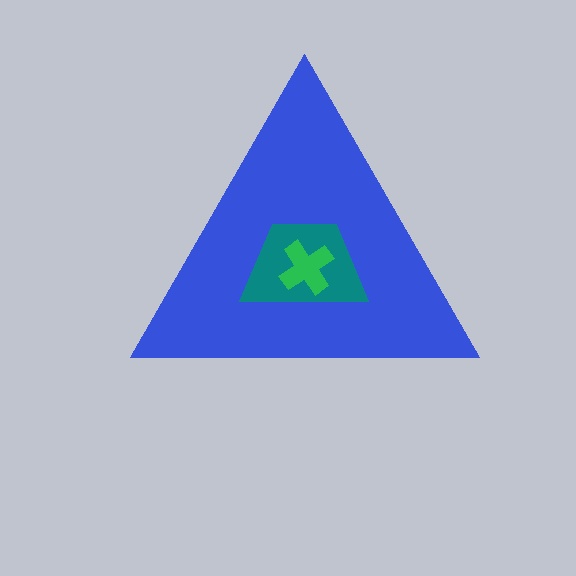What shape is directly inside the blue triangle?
The teal trapezoid.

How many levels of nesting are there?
3.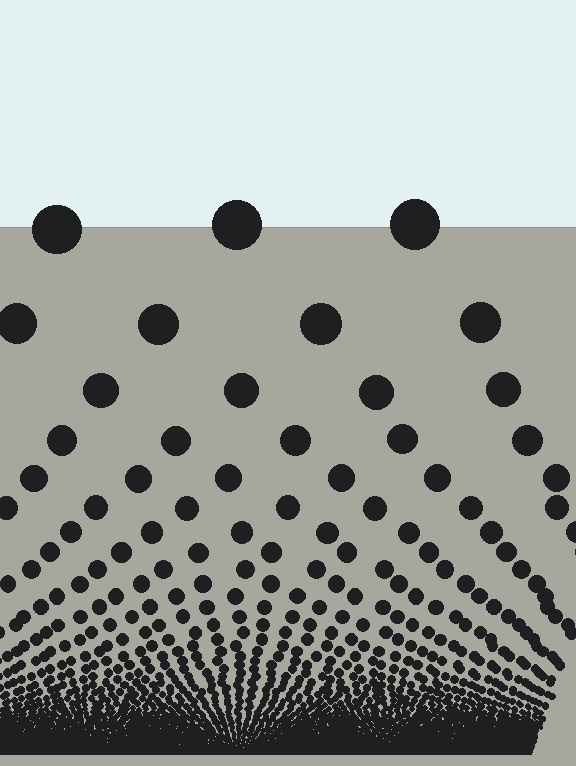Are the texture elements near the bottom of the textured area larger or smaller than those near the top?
Smaller. The gradient is inverted — elements near the bottom are smaller and denser.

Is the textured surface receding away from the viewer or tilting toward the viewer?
The surface appears to tilt toward the viewer. Texture elements get larger and sparser toward the top.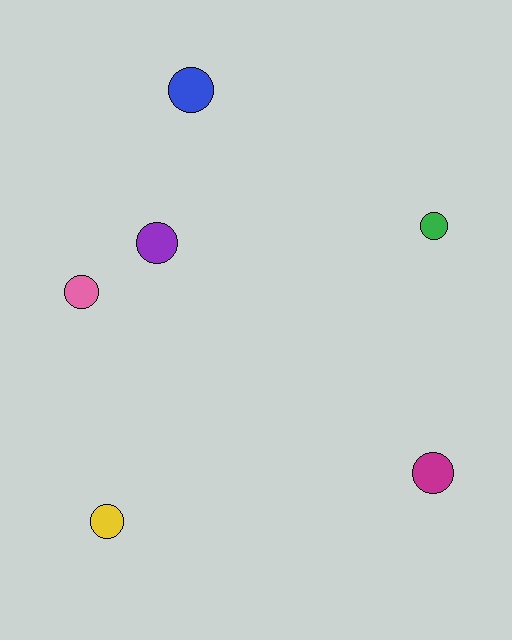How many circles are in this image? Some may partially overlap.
There are 6 circles.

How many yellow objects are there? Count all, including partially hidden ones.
There is 1 yellow object.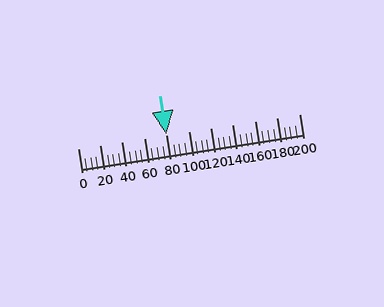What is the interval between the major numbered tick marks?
The major tick marks are spaced 20 units apart.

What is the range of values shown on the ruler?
The ruler shows values from 0 to 200.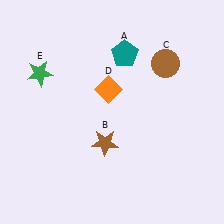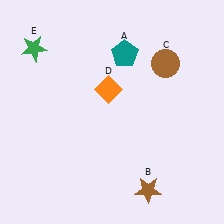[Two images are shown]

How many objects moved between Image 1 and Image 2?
2 objects moved between the two images.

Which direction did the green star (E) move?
The green star (E) moved up.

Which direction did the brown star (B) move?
The brown star (B) moved down.